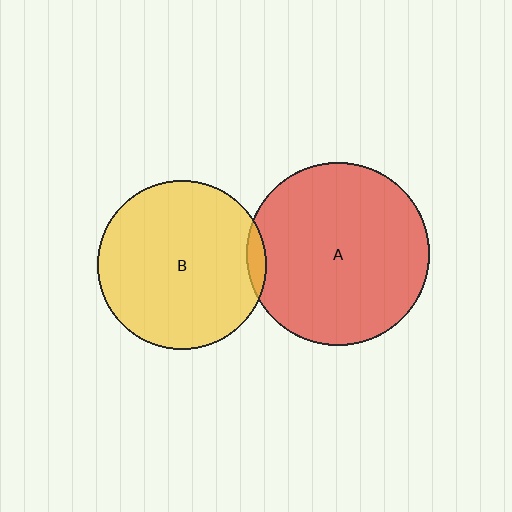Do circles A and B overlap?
Yes.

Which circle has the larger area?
Circle A (red).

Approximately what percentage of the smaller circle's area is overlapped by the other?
Approximately 5%.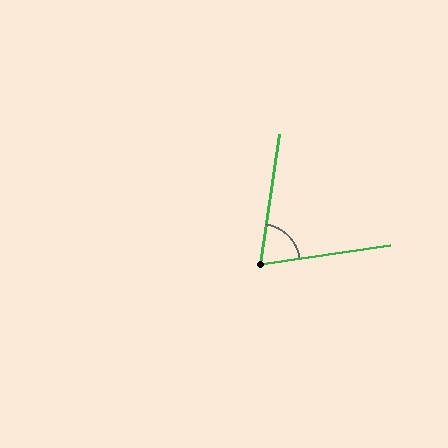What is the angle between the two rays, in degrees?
Approximately 73 degrees.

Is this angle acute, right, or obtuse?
It is acute.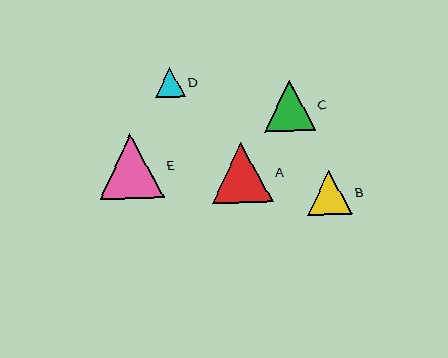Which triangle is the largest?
Triangle E is the largest with a size of approximately 64 pixels.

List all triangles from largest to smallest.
From largest to smallest: E, A, C, B, D.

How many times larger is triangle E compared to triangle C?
Triangle E is approximately 1.3 times the size of triangle C.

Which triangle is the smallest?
Triangle D is the smallest with a size of approximately 30 pixels.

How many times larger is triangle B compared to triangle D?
Triangle B is approximately 1.5 times the size of triangle D.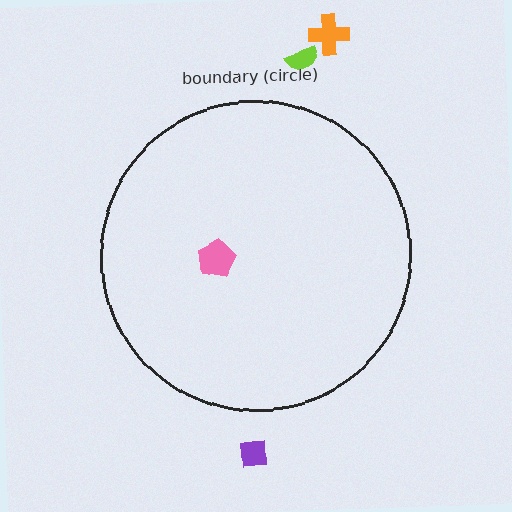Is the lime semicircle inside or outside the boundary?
Outside.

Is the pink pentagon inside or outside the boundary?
Inside.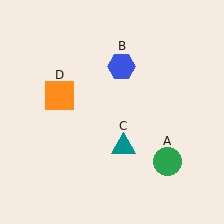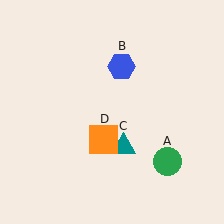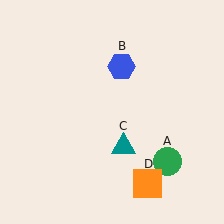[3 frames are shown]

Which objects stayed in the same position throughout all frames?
Green circle (object A) and blue hexagon (object B) and teal triangle (object C) remained stationary.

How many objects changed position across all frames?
1 object changed position: orange square (object D).